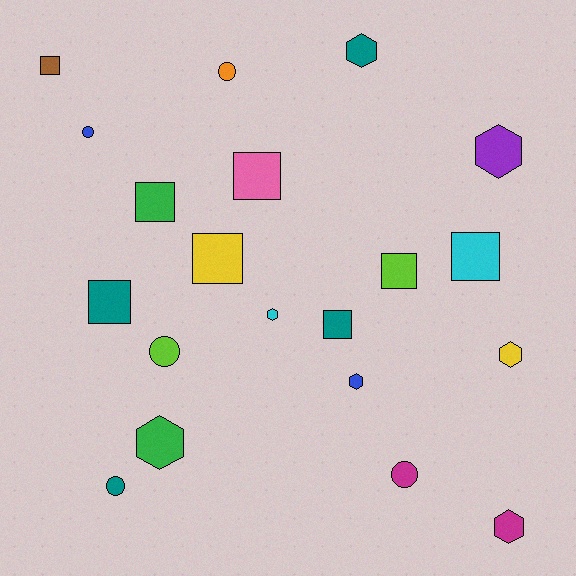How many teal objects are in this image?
There are 4 teal objects.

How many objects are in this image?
There are 20 objects.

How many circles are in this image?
There are 5 circles.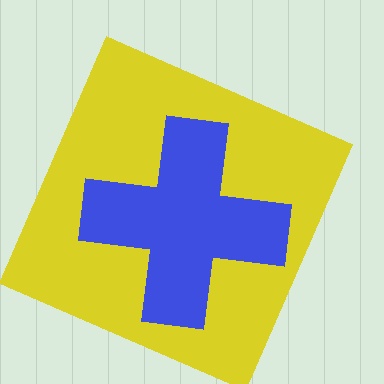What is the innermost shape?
The blue cross.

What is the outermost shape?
The yellow square.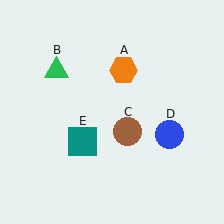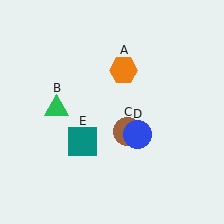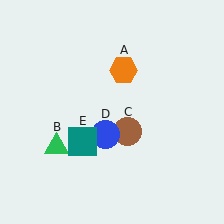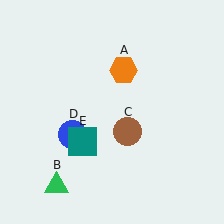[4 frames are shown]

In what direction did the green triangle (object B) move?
The green triangle (object B) moved down.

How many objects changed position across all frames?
2 objects changed position: green triangle (object B), blue circle (object D).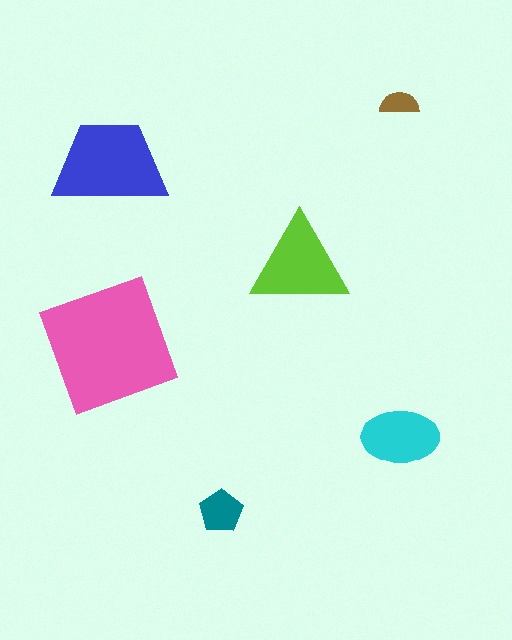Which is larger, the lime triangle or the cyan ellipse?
The lime triangle.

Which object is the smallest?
The brown semicircle.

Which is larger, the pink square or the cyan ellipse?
The pink square.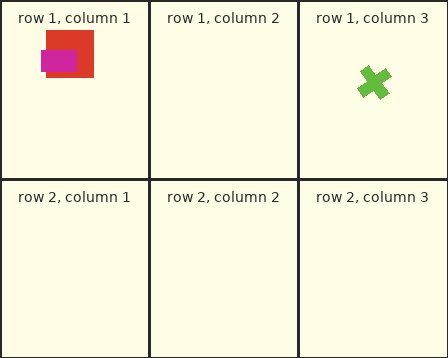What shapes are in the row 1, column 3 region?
The lime cross.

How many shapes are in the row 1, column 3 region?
1.